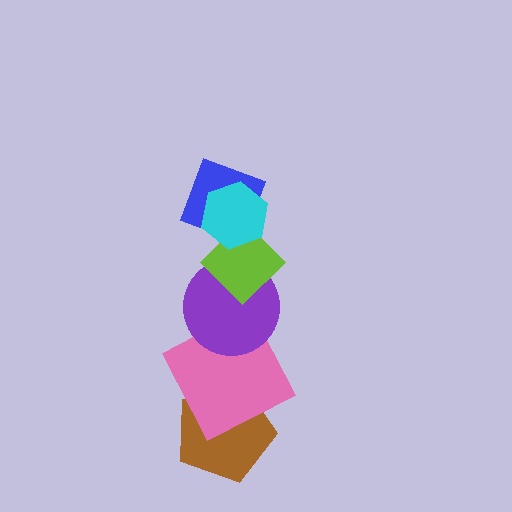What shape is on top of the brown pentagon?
The pink square is on top of the brown pentagon.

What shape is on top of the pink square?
The purple circle is on top of the pink square.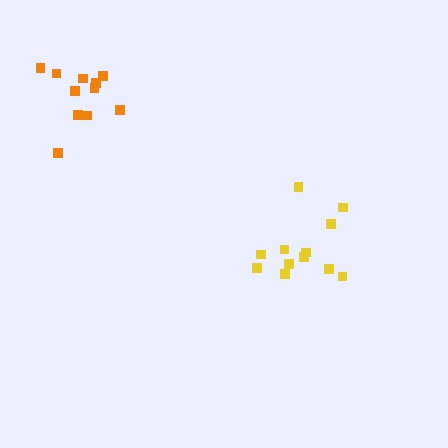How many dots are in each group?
Group 1: 12 dots, Group 2: 11 dots (23 total).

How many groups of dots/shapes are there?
There are 2 groups.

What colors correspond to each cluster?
The clusters are colored: yellow, orange.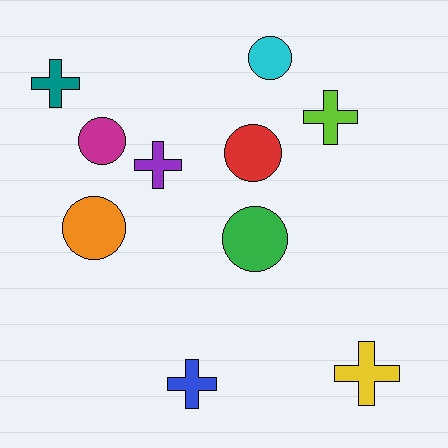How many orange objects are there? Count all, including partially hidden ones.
There is 1 orange object.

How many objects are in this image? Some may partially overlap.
There are 10 objects.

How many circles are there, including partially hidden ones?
There are 5 circles.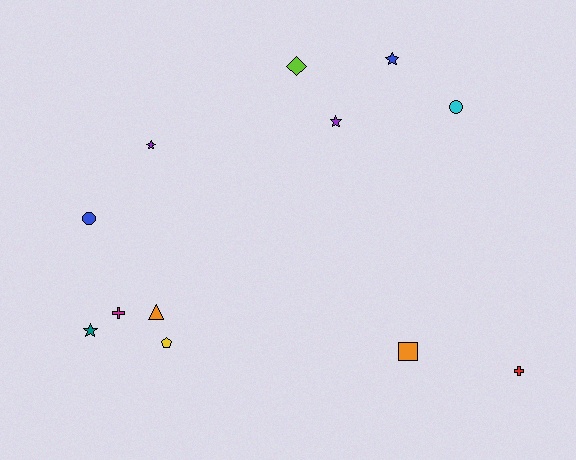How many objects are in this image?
There are 12 objects.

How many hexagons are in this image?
There are no hexagons.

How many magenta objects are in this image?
There is 1 magenta object.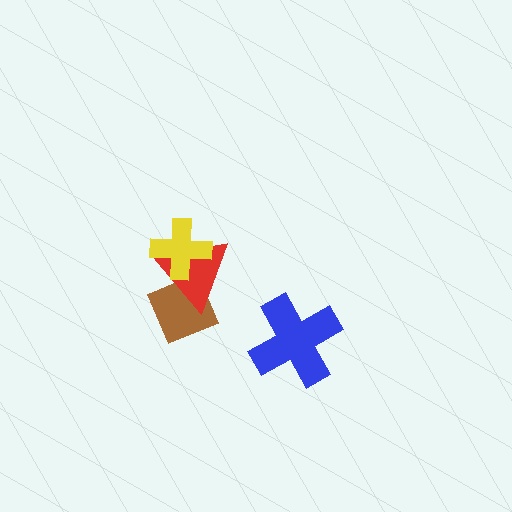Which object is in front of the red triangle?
The yellow cross is in front of the red triangle.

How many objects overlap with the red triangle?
2 objects overlap with the red triangle.